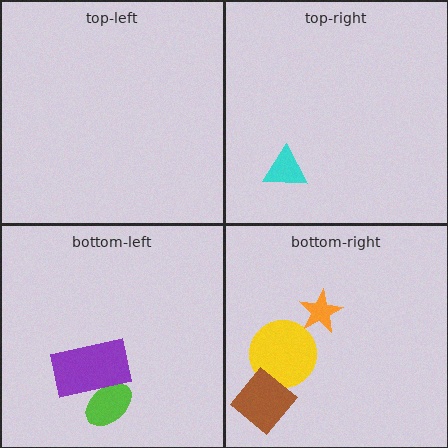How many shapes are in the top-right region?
1.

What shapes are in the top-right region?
The cyan triangle.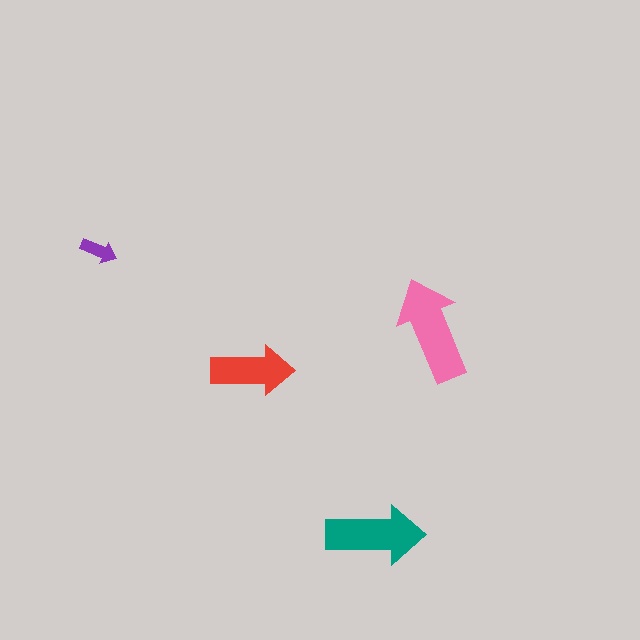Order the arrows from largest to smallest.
the pink one, the teal one, the red one, the purple one.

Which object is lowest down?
The teal arrow is bottommost.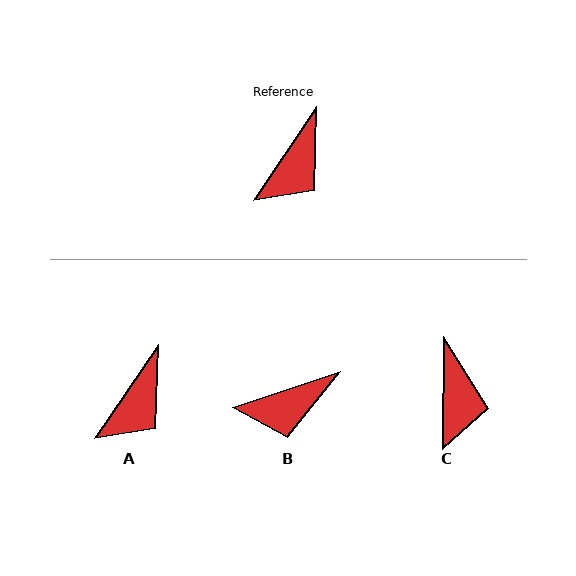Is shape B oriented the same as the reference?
No, it is off by about 37 degrees.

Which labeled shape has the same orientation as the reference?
A.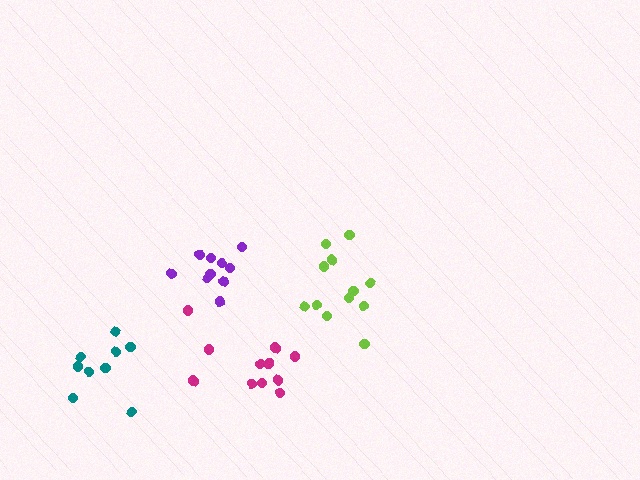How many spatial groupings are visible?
There are 4 spatial groupings.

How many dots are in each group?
Group 1: 11 dots, Group 2: 9 dots, Group 3: 10 dots, Group 4: 12 dots (42 total).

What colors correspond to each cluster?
The clusters are colored: magenta, teal, purple, lime.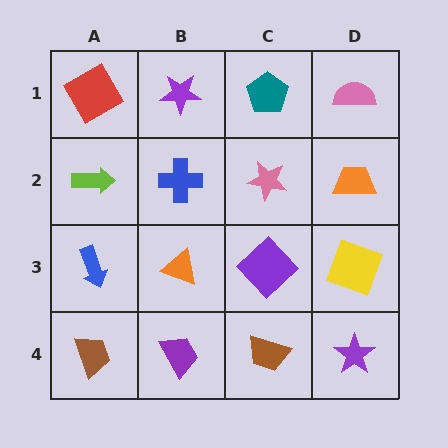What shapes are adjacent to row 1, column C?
A pink star (row 2, column C), a purple star (row 1, column B), a pink semicircle (row 1, column D).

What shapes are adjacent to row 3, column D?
An orange trapezoid (row 2, column D), a purple star (row 4, column D), a purple diamond (row 3, column C).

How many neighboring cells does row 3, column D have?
3.